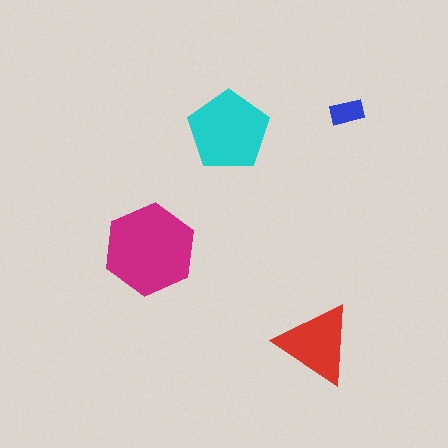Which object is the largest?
The magenta hexagon.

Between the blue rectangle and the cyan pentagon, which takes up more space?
The cyan pentagon.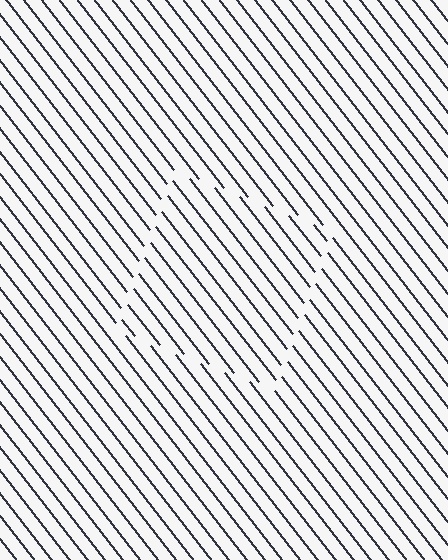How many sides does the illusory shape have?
4 sides — the line-ends trace a square.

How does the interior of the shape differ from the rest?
The interior of the shape contains the same grating, shifted by half a period — the contour is defined by the phase discontinuity where line-ends from the inner and outer gratings abut.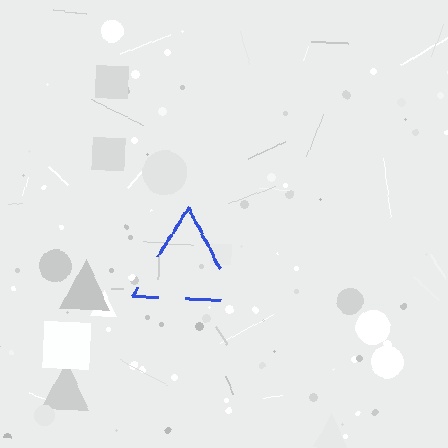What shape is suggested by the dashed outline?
The dashed outline suggests a triangle.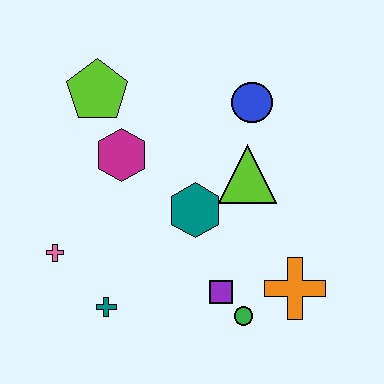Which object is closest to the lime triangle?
The teal hexagon is closest to the lime triangle.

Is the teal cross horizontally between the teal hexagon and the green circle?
No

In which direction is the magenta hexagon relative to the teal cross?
The magenta hexagon is above the teal cross.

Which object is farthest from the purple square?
The lime pentagon is farthest from the purple square.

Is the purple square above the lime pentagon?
No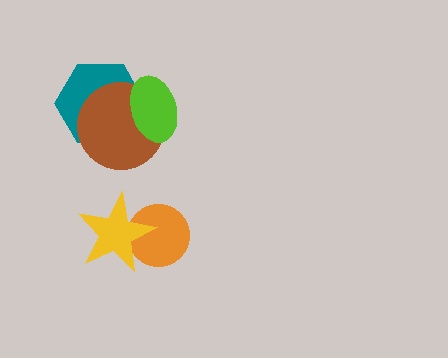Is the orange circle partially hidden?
Yes, it is partially covered by another shape.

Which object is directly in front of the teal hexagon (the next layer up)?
The brown circle is directly in front of the teal hexagon.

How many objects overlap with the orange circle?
1 object overlaps with the orange circle.